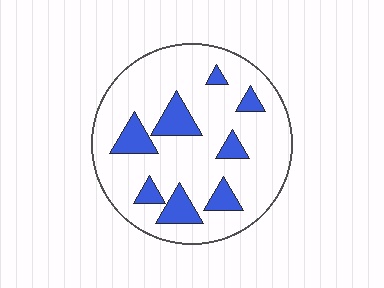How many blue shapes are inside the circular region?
8.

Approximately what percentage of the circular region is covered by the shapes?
Approximately 20%.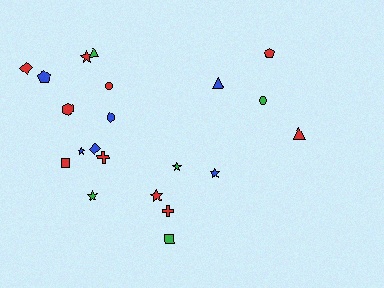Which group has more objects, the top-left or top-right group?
The top-left group.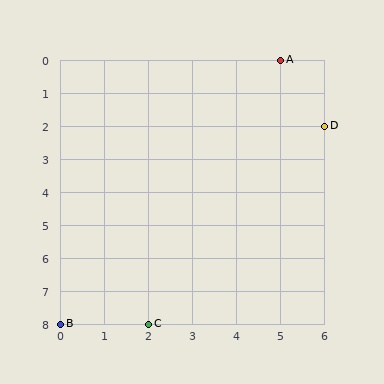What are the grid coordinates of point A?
Point A is at grid coordinates (5, 0).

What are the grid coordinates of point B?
Point B is at grid coordinates (0, 8).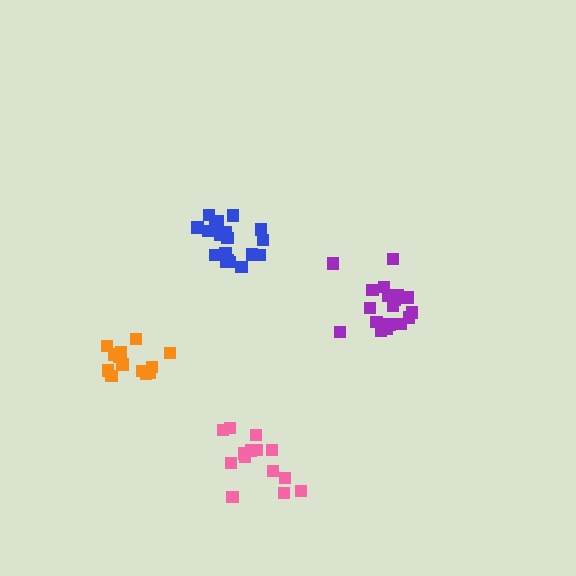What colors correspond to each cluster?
The clusters are colored: blue, purple, pink, orange.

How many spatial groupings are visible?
There are 4 spatial groupings.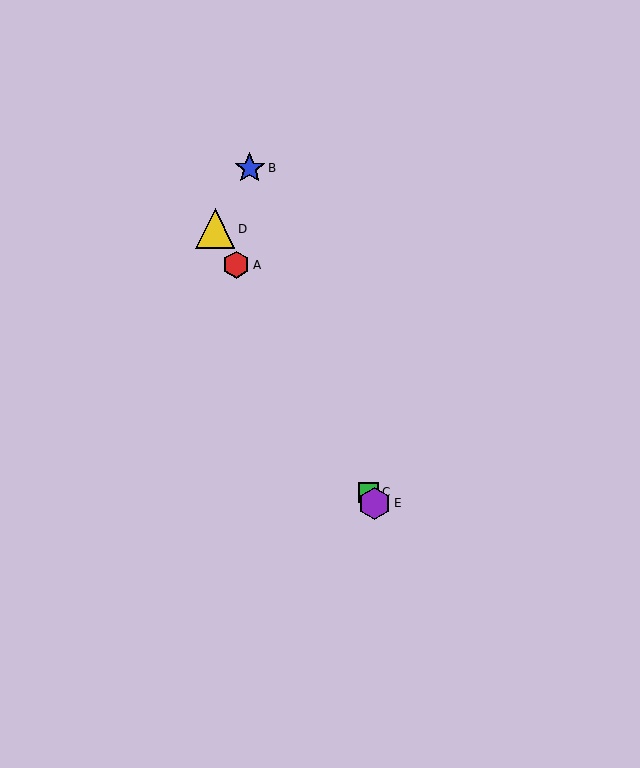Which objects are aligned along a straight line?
Objects A, C, D, E are aligned along a straight line.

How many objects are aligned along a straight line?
4 objects (A, C, D, E) are aligned along a straight line.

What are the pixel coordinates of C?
Object C is at (368, 492).